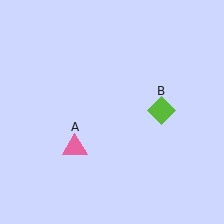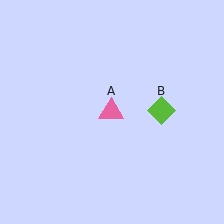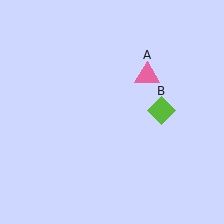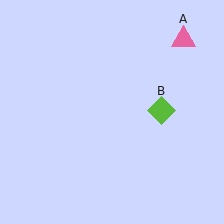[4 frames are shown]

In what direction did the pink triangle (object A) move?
The pink triangle (object A) moved up and to the right.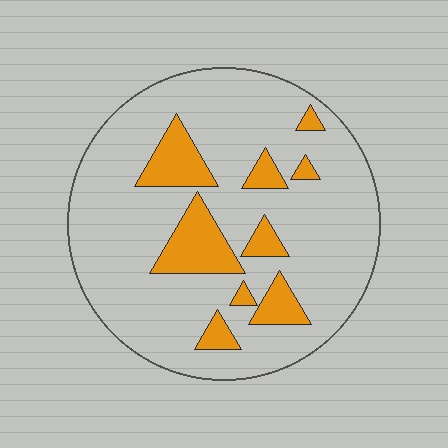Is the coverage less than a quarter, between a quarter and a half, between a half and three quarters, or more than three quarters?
Less than a quarter.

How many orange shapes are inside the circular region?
9.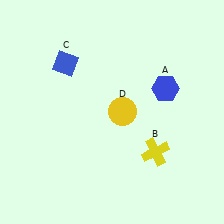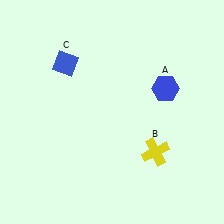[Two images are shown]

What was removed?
The yellow circle (D) was removed in Image 2.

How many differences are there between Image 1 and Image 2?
There is 1 difference between the two images.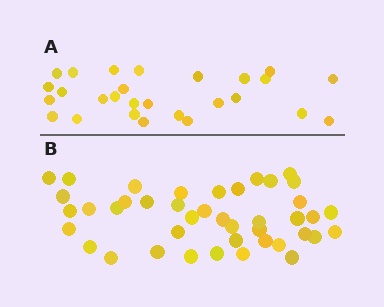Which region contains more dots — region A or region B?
Region B (the bottom region) has more dots.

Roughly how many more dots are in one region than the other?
Region B has approximately 15 more dots than region A.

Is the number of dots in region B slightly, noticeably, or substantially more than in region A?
Region B has substantially more. The ratio is roughly 1.6 to 1.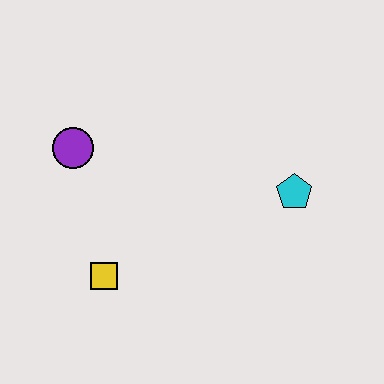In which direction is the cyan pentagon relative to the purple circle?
The cyan pentagon is to the right of the purple circle.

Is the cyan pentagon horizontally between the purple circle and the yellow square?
No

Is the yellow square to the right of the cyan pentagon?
No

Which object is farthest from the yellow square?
The cyan pentagon is farthest from the yellow square.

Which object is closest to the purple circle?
The yellow square is closest to the purple circle.